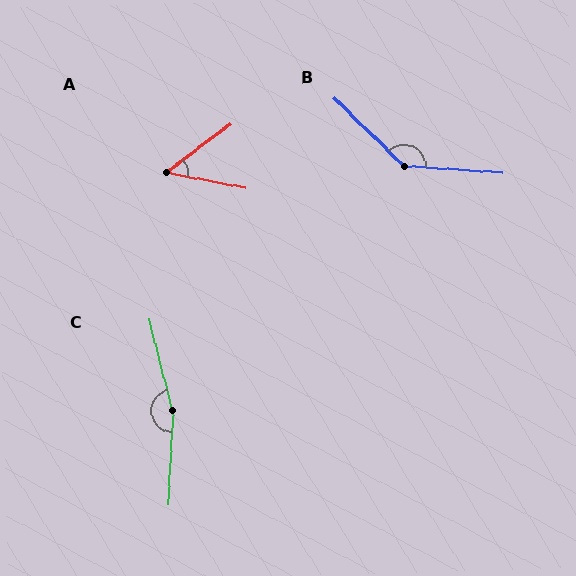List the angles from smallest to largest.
A (48°), B (139°), C (163°).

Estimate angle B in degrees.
Approximately 139 degrees.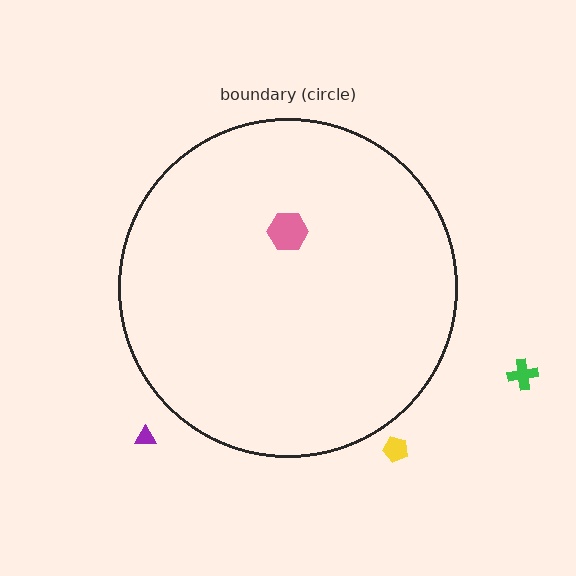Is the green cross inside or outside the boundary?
Outside.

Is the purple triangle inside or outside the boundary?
Outside.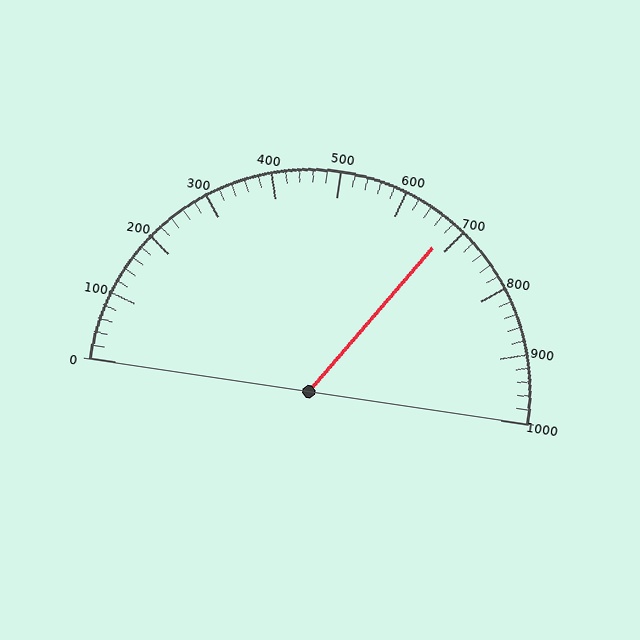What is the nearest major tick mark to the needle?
The nearest major tick mark is 700.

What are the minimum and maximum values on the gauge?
The gauge ranges from 0 to 1000.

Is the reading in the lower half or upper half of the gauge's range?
The reading is in the upper half of the range (0 to 1000).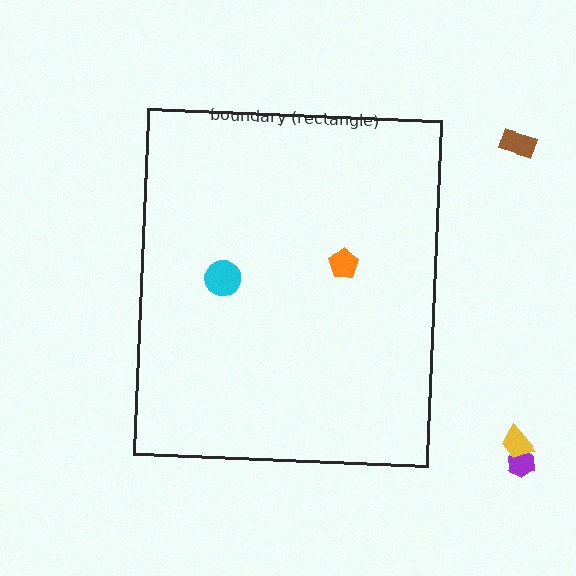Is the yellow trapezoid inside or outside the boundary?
Outside.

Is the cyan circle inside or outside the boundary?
Inside.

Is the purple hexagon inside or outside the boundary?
Outside.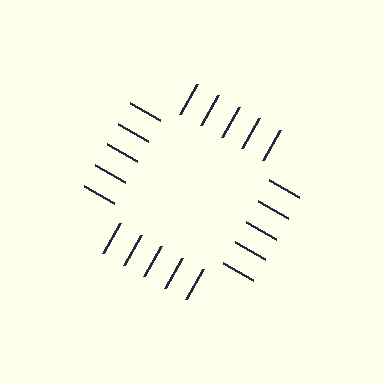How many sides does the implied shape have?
4 sides — the line-ends trace a square.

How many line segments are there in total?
20 — 5 along each of the 4 edges.